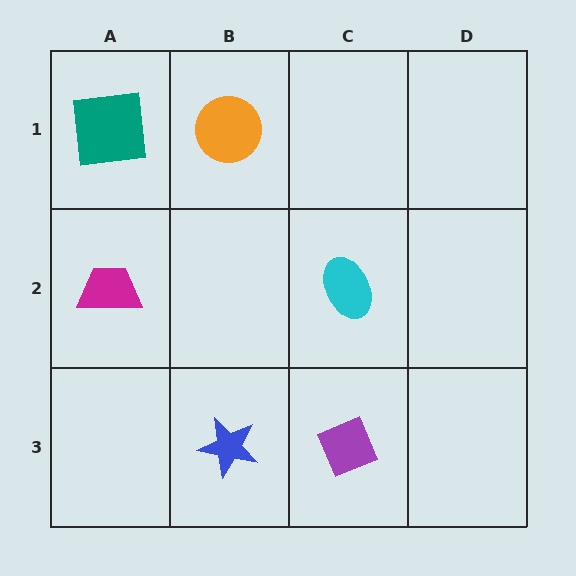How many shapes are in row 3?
2 shapes.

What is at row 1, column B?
An orange circle.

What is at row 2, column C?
A cyan ellipse.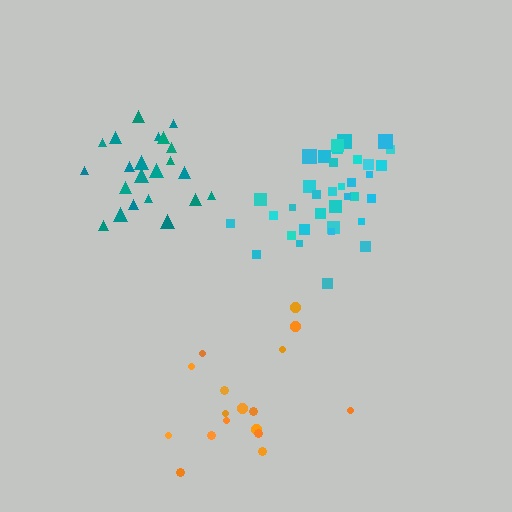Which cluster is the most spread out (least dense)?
Orange.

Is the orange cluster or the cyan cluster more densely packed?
Cyan.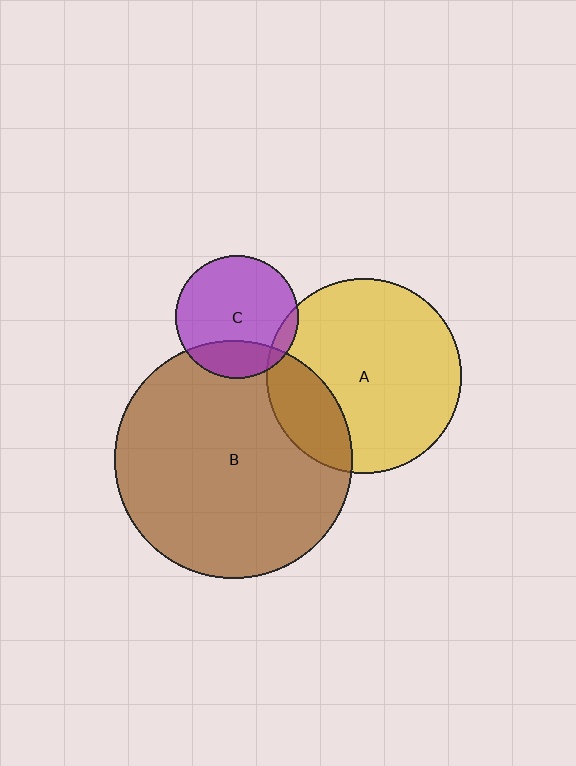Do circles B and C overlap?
Yes.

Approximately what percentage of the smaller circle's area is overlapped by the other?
Approximately 20%.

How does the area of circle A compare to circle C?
Approximately 2.5 times.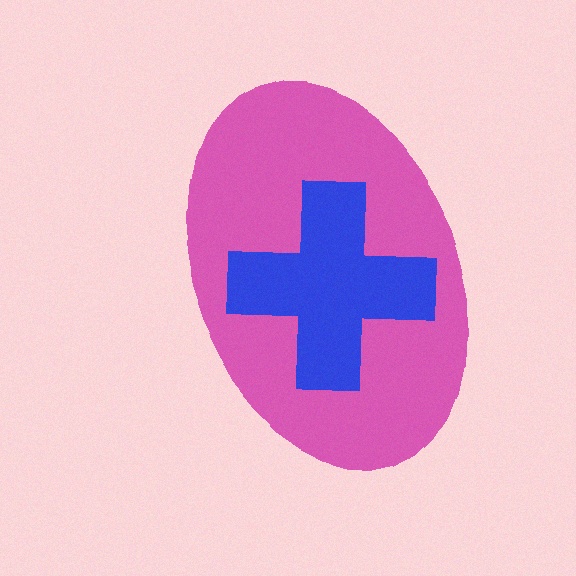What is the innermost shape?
The blue cross.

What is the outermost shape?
The pink ellipse.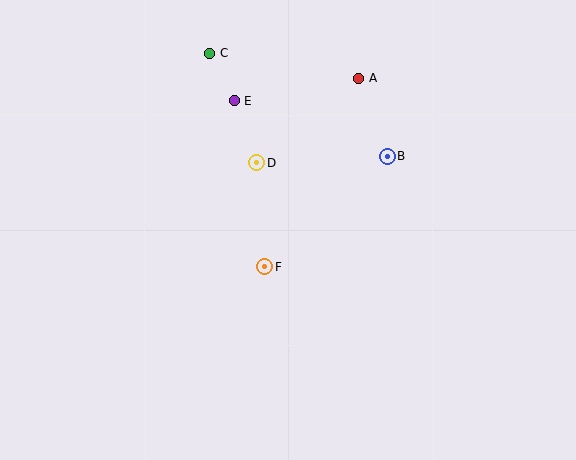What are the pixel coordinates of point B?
Point B is at (387, 156).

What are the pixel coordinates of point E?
Point E is at (234, 101).